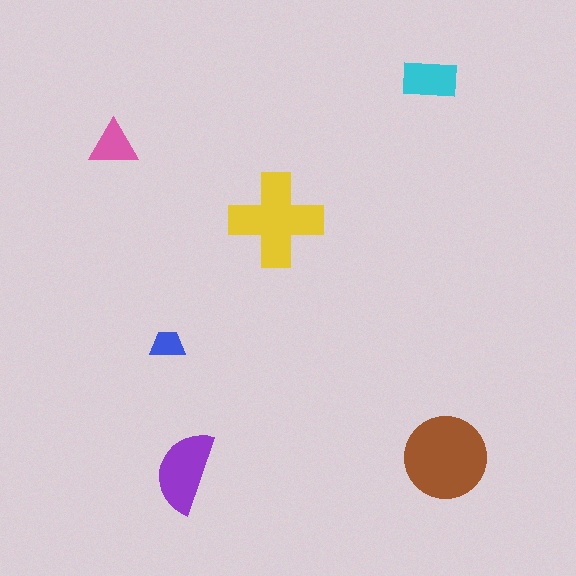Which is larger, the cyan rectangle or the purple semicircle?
The purple semicircle.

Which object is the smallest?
The blue trapezoid.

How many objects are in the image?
There are 6 objects in the image.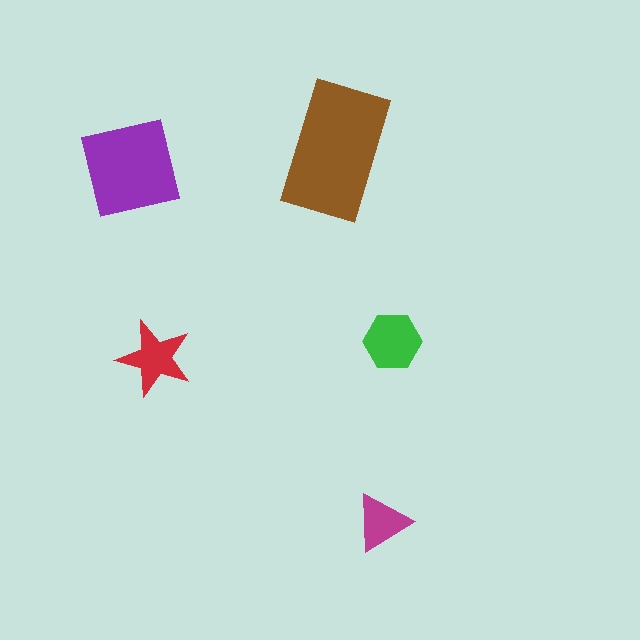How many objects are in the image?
There are 5 objects in the image.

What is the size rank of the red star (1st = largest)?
4th.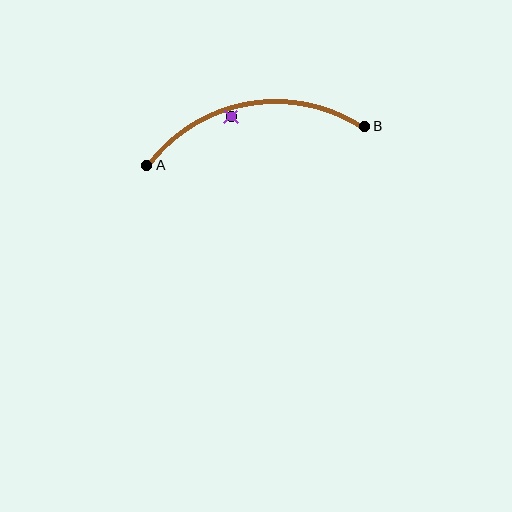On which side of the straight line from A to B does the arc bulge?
The arc bulges above the straight line connecting A and B.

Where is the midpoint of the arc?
The arc midpoint is the point on the curve farthest from the straight line joining A and B. It sits above that line.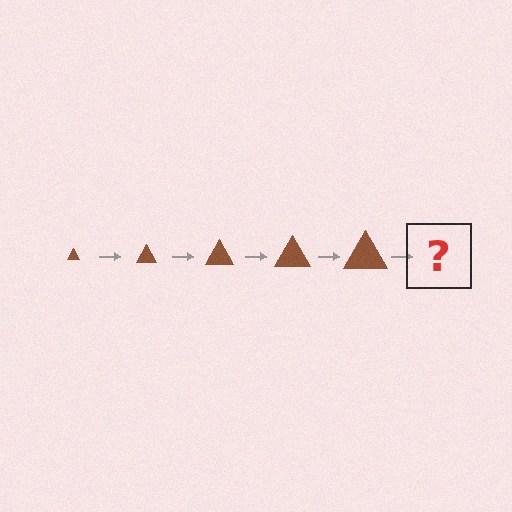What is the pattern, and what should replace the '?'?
The pattern is that the triangle gets progressively larger each step. The '?' should be a brown triangle, larger than the previous one.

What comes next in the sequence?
The next element should be a brown triangle, larger than the previous one.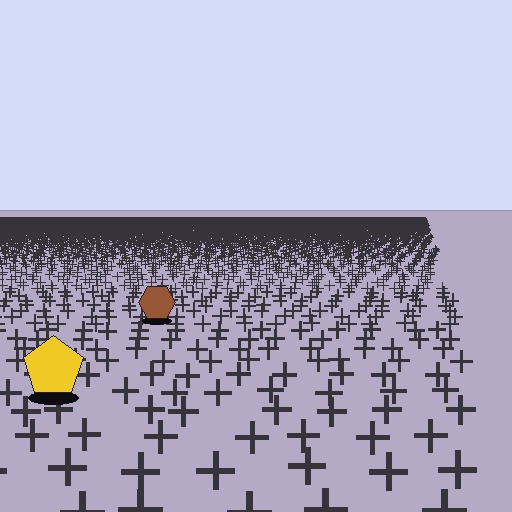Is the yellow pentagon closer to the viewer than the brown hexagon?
Yes. The yellow pentagon is closer — you can tell from the texture gradient: the ground texture is coarser near it.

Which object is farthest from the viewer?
The brown hexagon is farthest from the viewer. It appears smaller and the ground texture around it is denser.